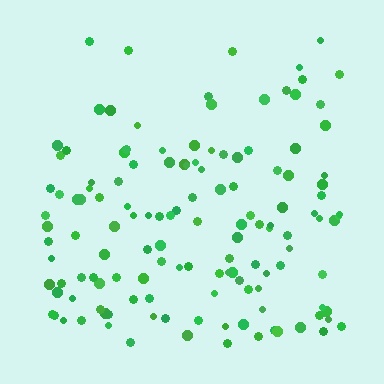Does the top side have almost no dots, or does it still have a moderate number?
Still a moderate number, just noticeably fewer than the bottom.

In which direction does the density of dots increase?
From top to bottom, with the bottom side densest.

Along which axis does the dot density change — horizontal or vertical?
Vertical.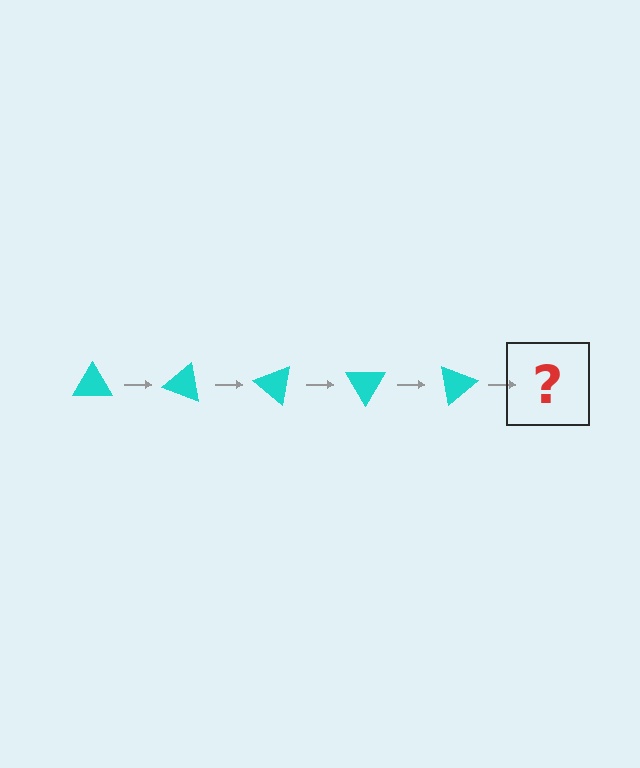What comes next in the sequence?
The next element should be a cyan triangle rotated 100 degrees.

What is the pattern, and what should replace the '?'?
The pattern is that the triangle rotates 20 degrees each step. The '?' should be a cyan triangle rotated 100 degrees.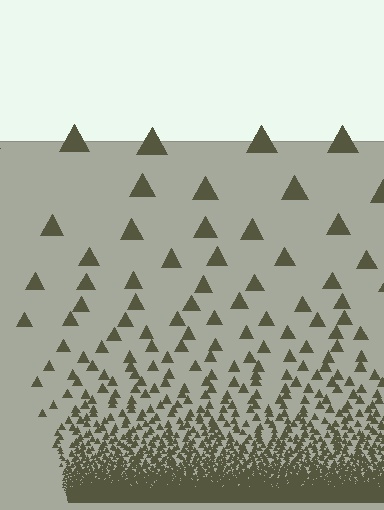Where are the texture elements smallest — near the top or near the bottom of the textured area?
Near the bottom.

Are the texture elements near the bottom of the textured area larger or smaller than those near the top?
Smaller. The gradient is inverted — elements near the bottom are smaller and denser.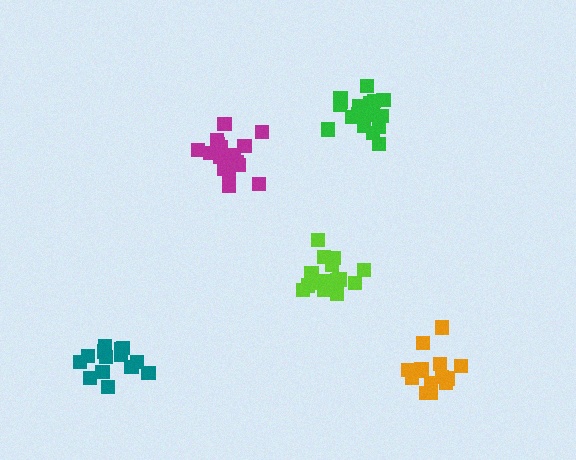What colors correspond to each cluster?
The clusters are colored: green, orange, lime, magenta, teal.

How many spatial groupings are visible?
There are 5 spatial groupings.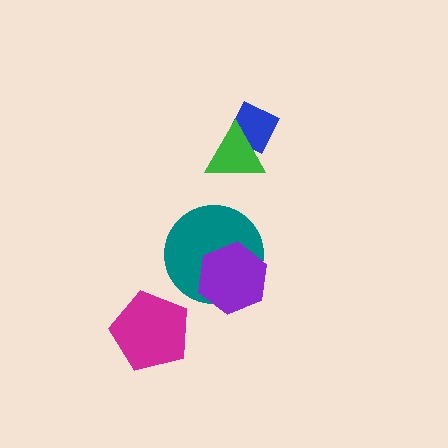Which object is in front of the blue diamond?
The green triangle is in front of the blue diamond.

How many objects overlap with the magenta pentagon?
0 objects overlap with the magenta pentagon.